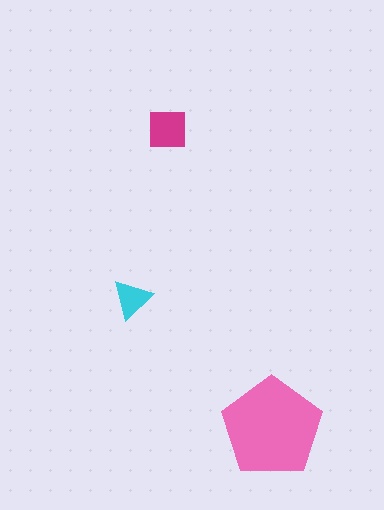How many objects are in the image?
There are 3 objects in the image.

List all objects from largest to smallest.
The pink pentagon, the magenta square, the cyan triangle.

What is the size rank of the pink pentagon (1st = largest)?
1st.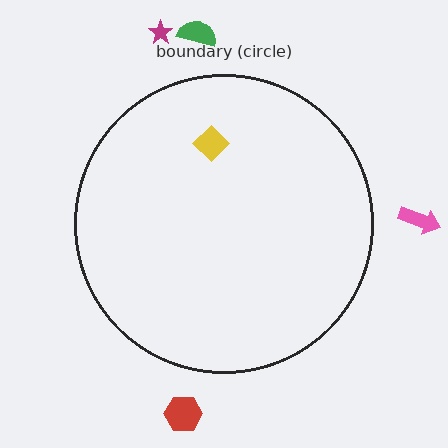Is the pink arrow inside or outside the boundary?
Outside.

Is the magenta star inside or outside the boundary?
Outside.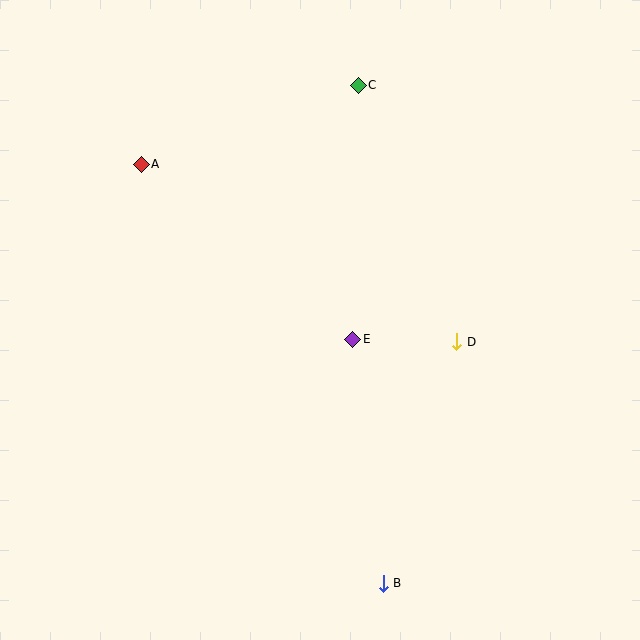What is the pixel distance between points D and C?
The distance between D and C is 275 pixels.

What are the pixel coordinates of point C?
Point C is at (358, 85).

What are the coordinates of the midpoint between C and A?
The midpoint between C and A is at (250, 125).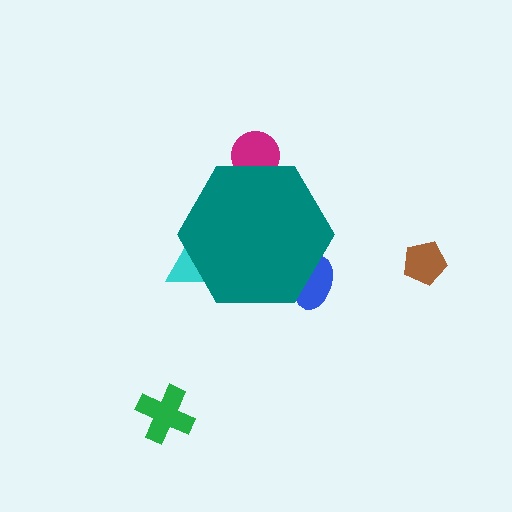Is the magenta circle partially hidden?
Yes, the magenta circle is partially hidden behind the teal hexagon.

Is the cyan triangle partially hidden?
Yes, the cyan triangle is partially hidden behind the teal hexagon.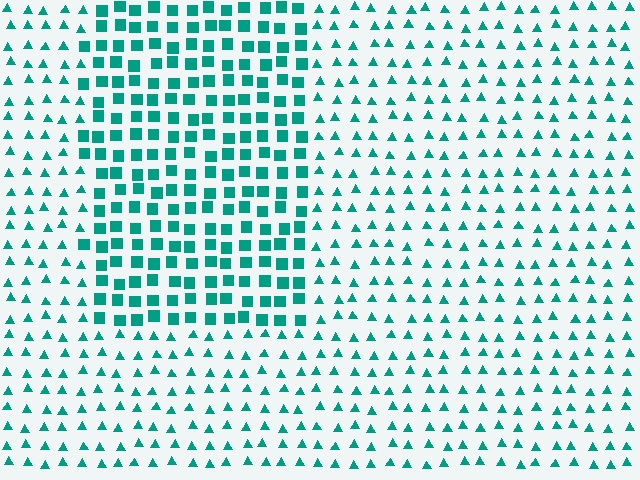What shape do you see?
I see a rectangle.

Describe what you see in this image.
The image is filled with small teal elements arranged in a uniform grid. A rectangle-shaped region contains squares, while the surrounding area contains triangles. The boundary is defined purely by the change in element shape.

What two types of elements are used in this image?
The image uses squares inside the rectangle region and triangles outside it.